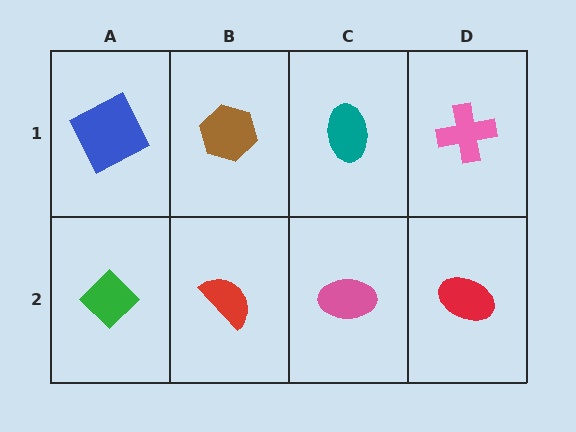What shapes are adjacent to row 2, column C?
A teal ellipse (row 1, column C), a red semicircle (row 2, column B), a red ellipse (row 2, column D).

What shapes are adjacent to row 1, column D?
A red ellipse (row 2, column D), a teal ellipse (row 1, column C).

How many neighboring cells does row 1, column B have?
3.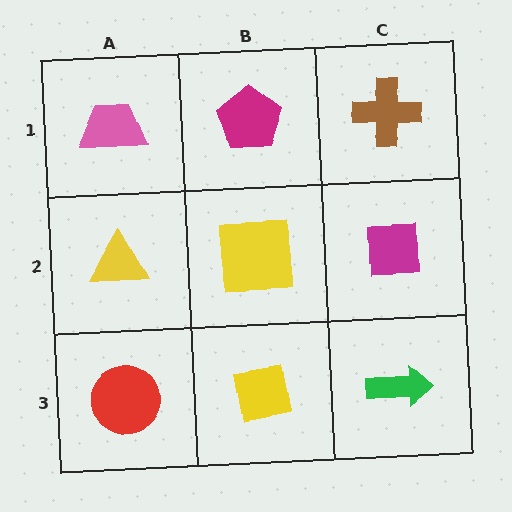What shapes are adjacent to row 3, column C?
A magenta square (row 2, column C), a yellow square (row 3, column B).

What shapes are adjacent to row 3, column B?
A yellow square (row 2, column B), a red circle (row 3, column A), a green arrow (row 3, column C).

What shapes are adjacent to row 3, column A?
A yellow triangle (row 2, column A), a yellow square (row 3, column B).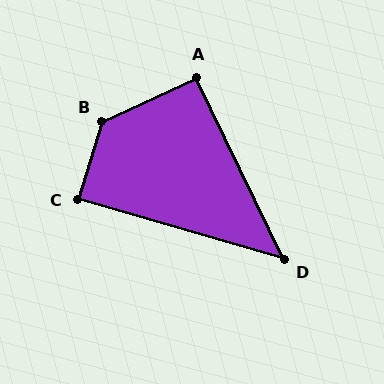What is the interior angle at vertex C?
Approximately 89 degrees (approximately right).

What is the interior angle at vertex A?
Approximately 91 degrees (approximately right).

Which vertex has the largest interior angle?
B, at approximately 132 degrees.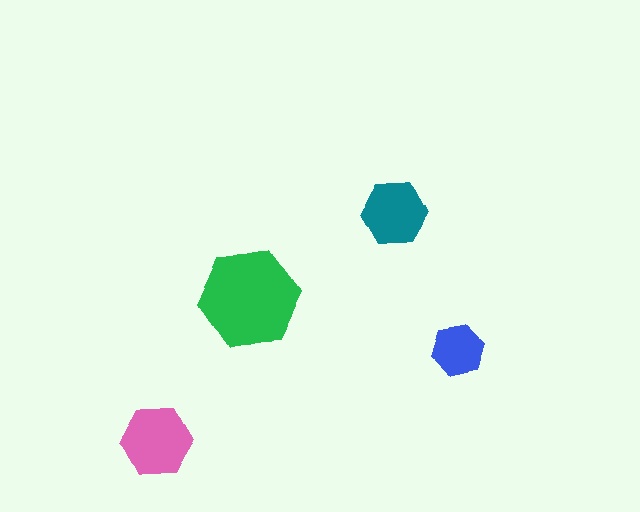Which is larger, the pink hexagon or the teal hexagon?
The pink one.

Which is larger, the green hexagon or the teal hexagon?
The green one.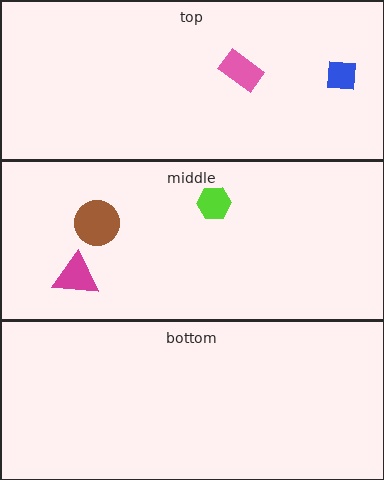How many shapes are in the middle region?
3.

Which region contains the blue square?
The top region.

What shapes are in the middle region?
The brown circle, the magenta triangle, the lime hexagon.